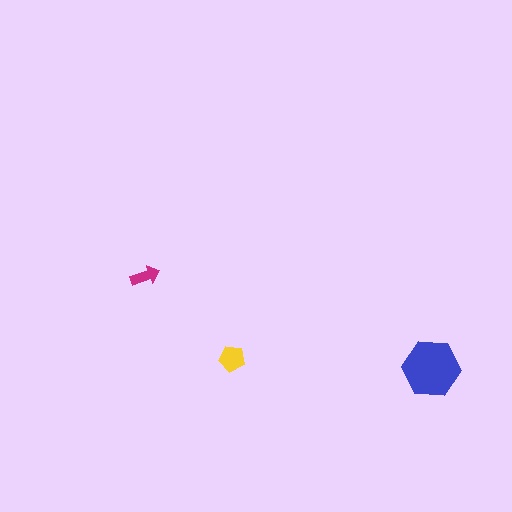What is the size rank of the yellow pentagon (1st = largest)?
2nd.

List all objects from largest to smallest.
The blue hexagon, the yellow pentagon, the magenta arrow.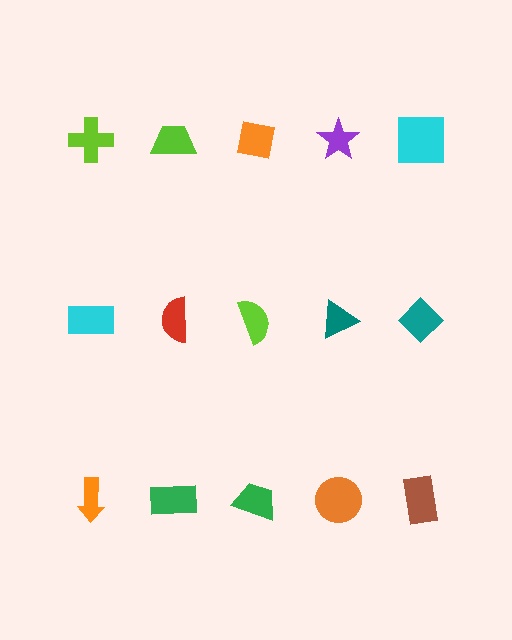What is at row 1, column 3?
An orange square.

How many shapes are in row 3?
5 shapes.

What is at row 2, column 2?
A red semicircle.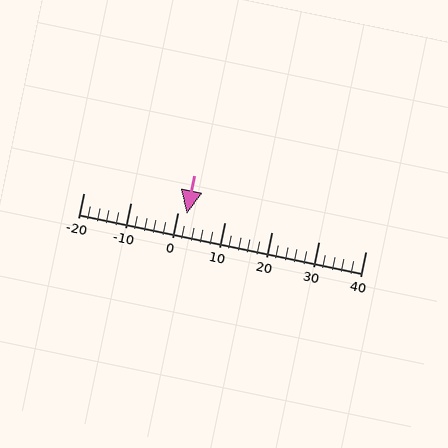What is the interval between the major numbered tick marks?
The major tick marks are spaced 10 units apart.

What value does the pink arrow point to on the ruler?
The pink arrow points to approximately 2.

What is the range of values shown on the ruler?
The ruler shows values from -20 to 40.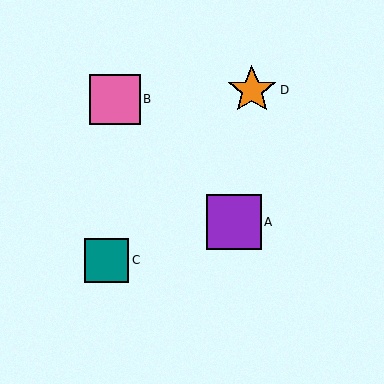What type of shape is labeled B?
Shape B is a pink square.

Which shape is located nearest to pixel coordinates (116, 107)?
The pink square (labeled B) at (115, 99) is nearest to that location.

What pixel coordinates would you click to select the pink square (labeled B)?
Click at (115, 99) to select the pink square B.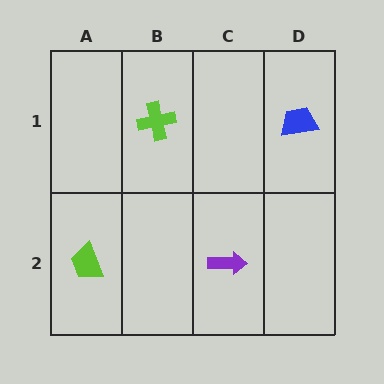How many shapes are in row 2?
2 shapes.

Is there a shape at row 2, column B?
No, that cell is empty.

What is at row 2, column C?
A purple arrow.